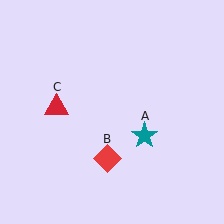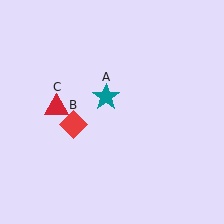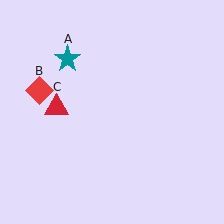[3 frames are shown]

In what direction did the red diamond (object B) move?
The red diamond (object B) moved up and to the left.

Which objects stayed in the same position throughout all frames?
Red triangle (object C) remained stationary.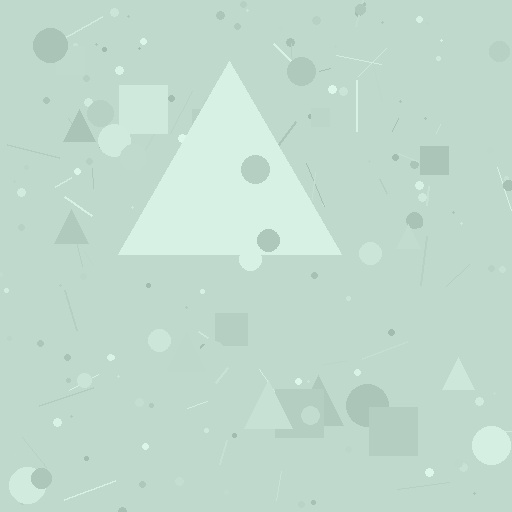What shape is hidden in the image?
A triangle is hidden in the image.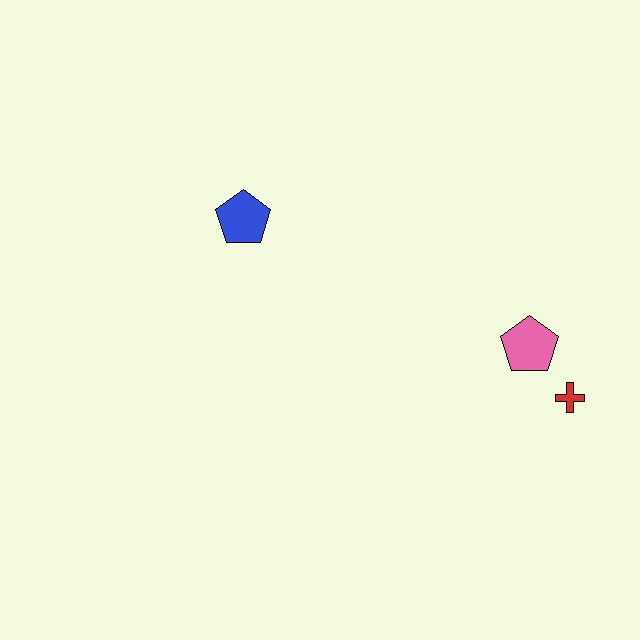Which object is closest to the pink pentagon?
The red cross is closest to the pink pentagon.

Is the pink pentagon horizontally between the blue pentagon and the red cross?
Yes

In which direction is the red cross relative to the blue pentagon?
The red cross is to the right of the blue pentagon.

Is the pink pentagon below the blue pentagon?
Yes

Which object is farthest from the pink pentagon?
The blue pentagon is farthest from the pink pentagon.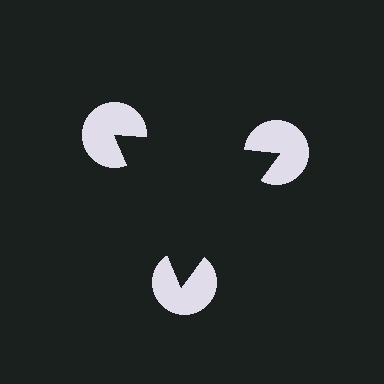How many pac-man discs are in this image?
There are 3 — one at each vertex of the illusory triangle.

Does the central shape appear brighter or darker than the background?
It typically appears slightly darker than the background, even though no actual brightness change is drawn.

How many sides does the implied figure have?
3 sides.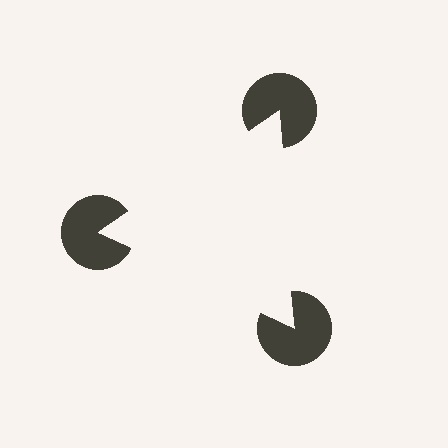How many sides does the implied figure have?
3 sides.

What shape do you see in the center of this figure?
An illusory triangle — its edges are inferred from the aligned wedge cuts in the pac-man discs, not physically drawn.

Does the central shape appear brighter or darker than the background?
It typically appears slightly brighter than the background, even though no actual brightness change is drawn.